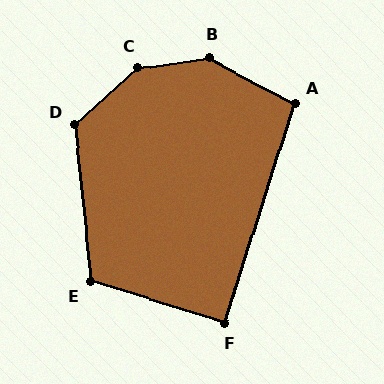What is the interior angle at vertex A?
Approximately 101 degrees (obtuse).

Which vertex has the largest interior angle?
C, at approximately 146 degrees.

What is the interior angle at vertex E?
Approximately 113 degrees (obtuse).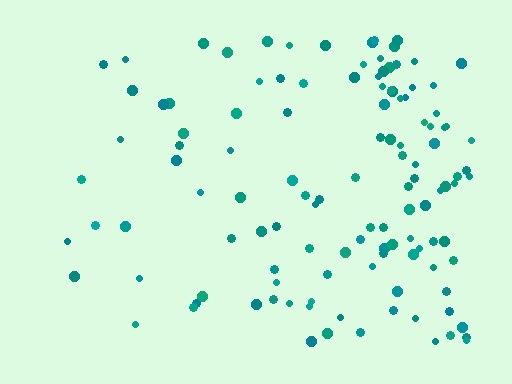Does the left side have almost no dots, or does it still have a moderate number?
Still a moderate number, just noticeably fewer than the right.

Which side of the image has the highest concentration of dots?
The right.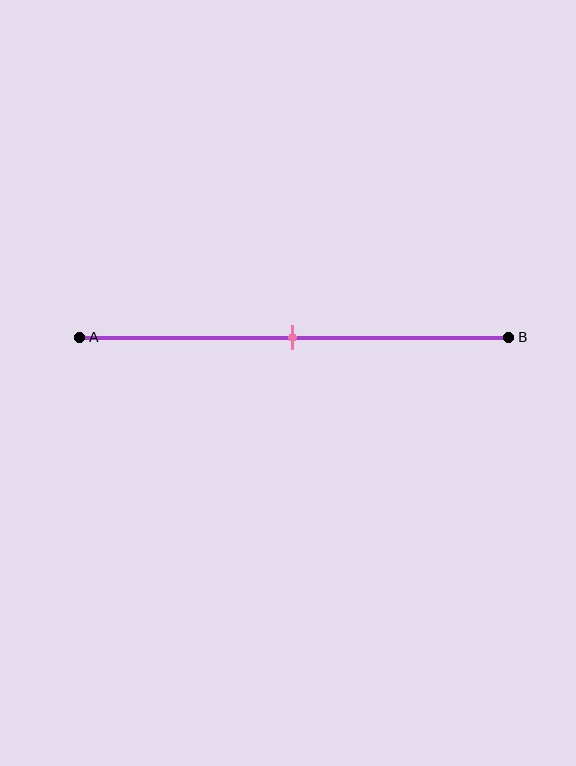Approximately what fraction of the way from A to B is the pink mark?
The pink mark is approximately 50% of the way from A to B.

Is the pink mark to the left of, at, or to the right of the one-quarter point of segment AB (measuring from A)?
The pink mark is to the right of the one-quarter point of segment AB.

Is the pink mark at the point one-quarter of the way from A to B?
No, the mark is at about 50% from A, not at the 25% one-quarter point.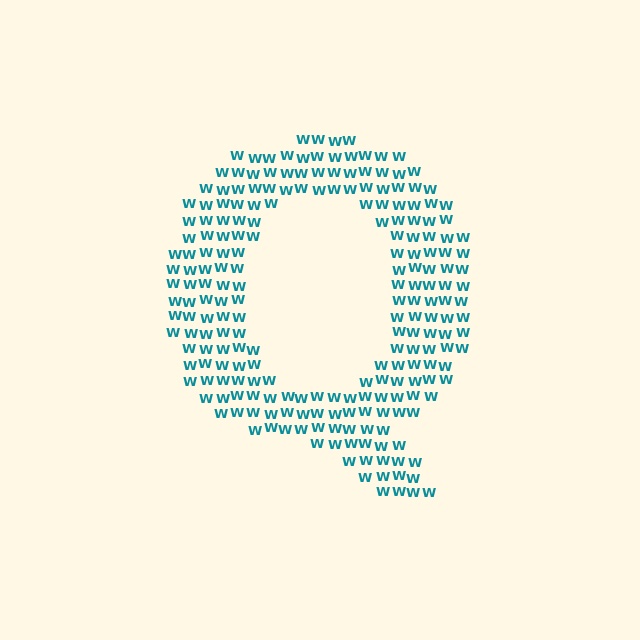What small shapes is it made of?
It is made of small letter W's.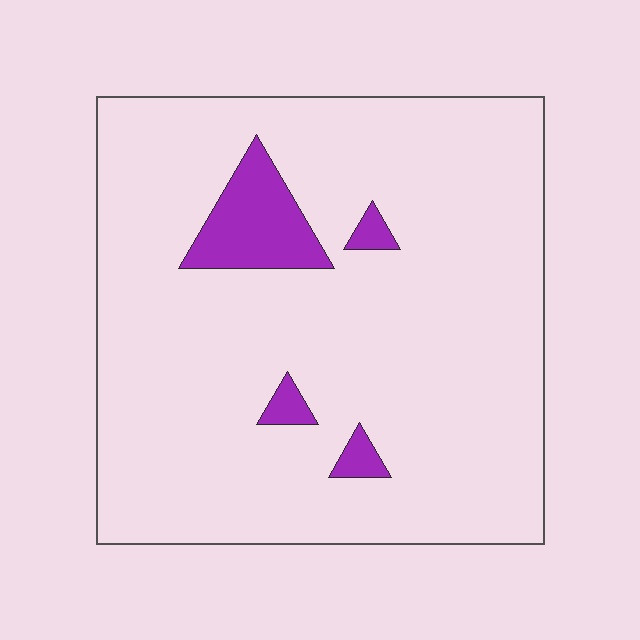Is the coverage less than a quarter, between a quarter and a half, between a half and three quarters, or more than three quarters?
Less than a quarter.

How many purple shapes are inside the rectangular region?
4.